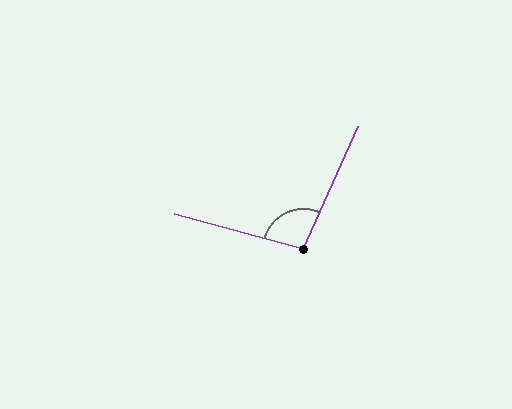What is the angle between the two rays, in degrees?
Approximately 99 degrees.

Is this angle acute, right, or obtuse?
It is obtuse.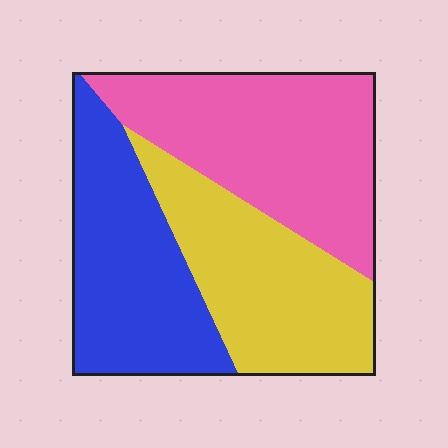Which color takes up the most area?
Pink, at roughly 35%.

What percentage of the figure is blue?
Blue takes up about one third (1/3) of the figure.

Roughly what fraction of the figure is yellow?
Yellow takes up about one third (1/3) of the figure.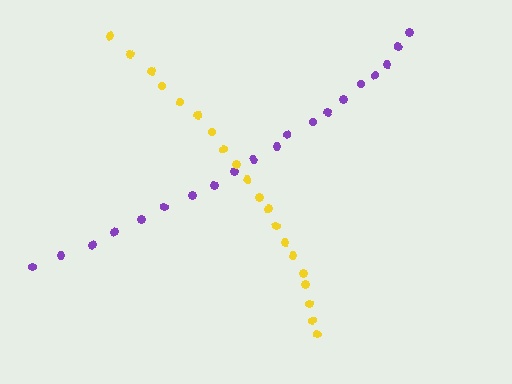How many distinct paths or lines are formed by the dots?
There are 2 distinct paths.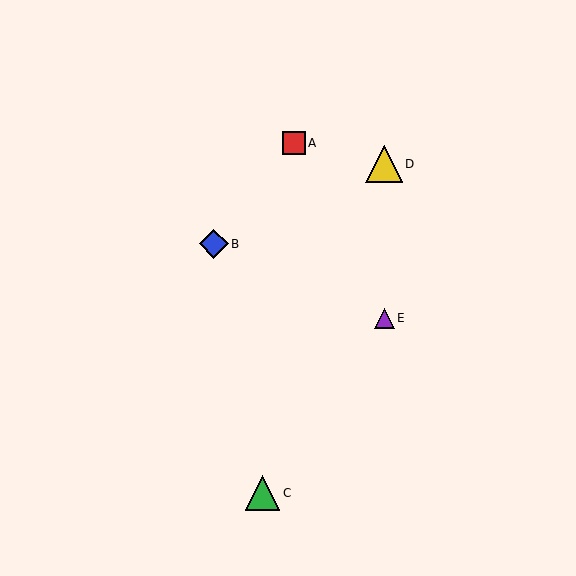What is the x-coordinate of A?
Object A is at x≈294.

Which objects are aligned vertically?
Objects D, E are aligned vertically.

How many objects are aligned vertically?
2 objects (D, E) are aligned vertically.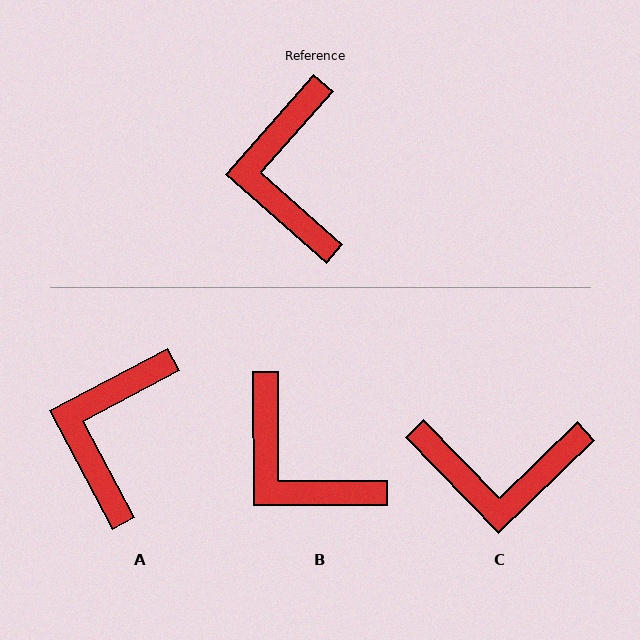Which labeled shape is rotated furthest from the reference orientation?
C, about 85 degrees away.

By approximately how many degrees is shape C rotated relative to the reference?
Approximately 85 degrees counter-clockwise.